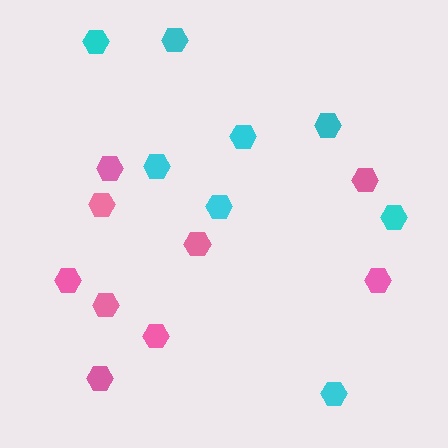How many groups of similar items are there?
There are 2 groups: one group of pink hexagons (9) and one group of cyan hexagons (8).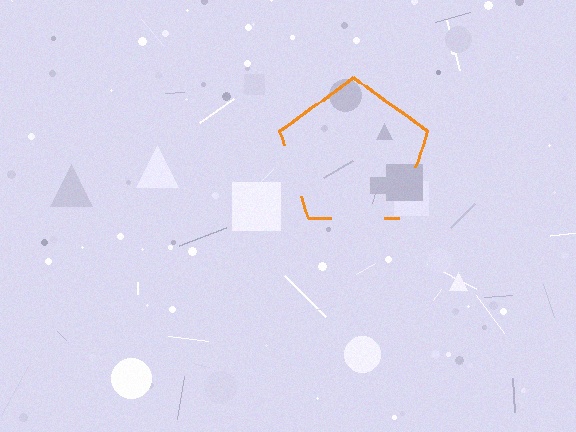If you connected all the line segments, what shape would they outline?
They would outline a pentagon.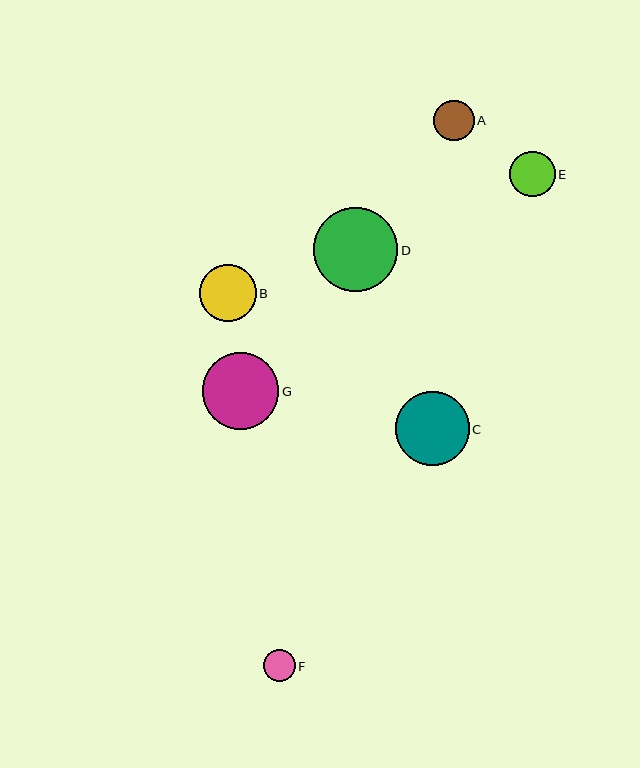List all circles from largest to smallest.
From largest to smallest: D, G, C, B, E, A, F.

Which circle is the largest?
Circle D is the largest with a size of approximately 85 pixels.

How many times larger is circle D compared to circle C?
Circle D is approximately 1.2 times the size of circle C.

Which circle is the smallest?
Circle F is the smallest with a size of approximately 32 pixels.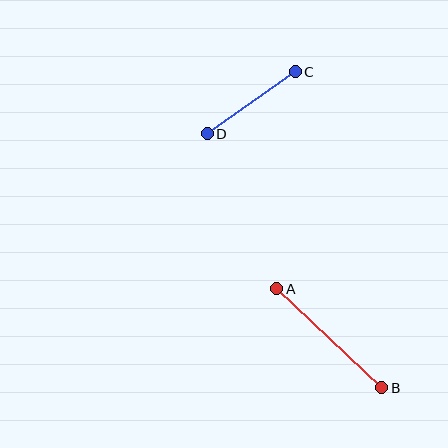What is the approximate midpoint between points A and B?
The midpoint is at approximately (329, 338) pixels.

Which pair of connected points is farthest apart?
Points A and B are farthest apart.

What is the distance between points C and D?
The distance is approximately 108 pixels.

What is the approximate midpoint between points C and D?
The midpoint is at approximately (251, 103) pixels.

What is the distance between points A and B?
The distance is approximately 144 pixels.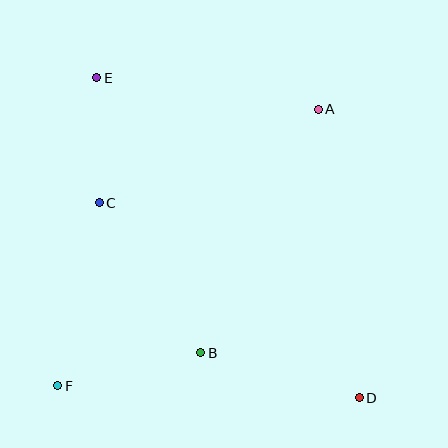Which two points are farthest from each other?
Points D and E are farthest from each other.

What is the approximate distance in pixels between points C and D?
The distance between C and D is approximately 325 pixels.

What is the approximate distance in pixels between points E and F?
The distance between E and F is approximately 310 pixels.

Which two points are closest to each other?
Points C and E are closest to each other.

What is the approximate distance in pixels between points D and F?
The distance between D and F is approximately 302 pixels.